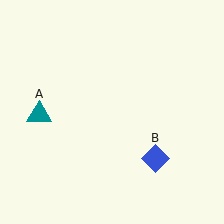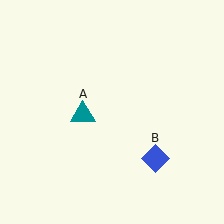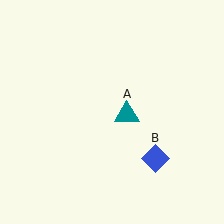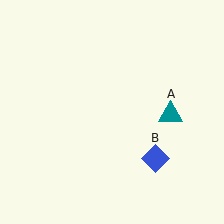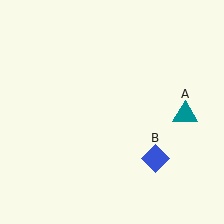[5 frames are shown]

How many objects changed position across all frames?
1 object changed position: teal triangle (object A).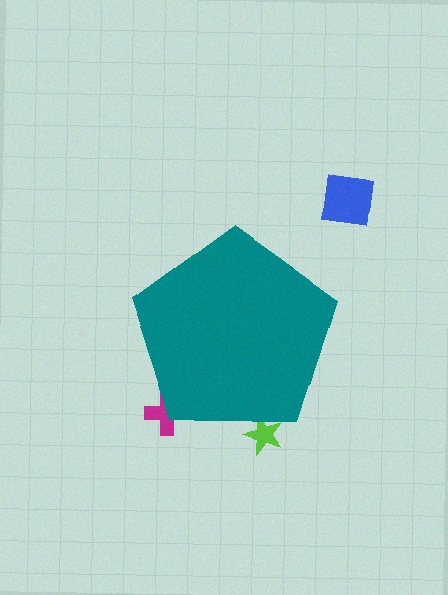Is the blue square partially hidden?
No, the blue square is fully visible.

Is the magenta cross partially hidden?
Yes, the magenta cross is partially hidden behind the teal pentagon.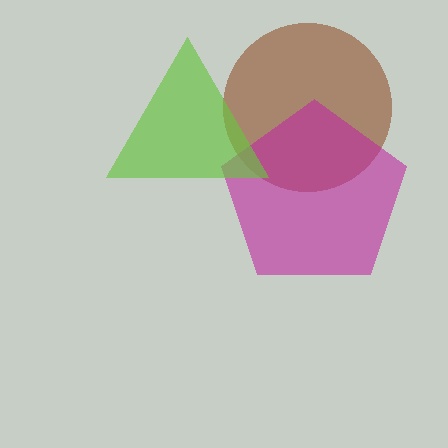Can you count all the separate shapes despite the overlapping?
Yes, there are 3 separate shapes.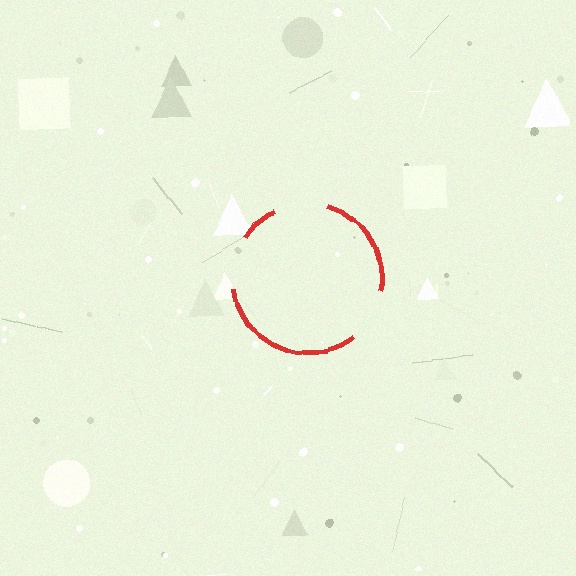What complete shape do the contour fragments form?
The contour fragments form a circle.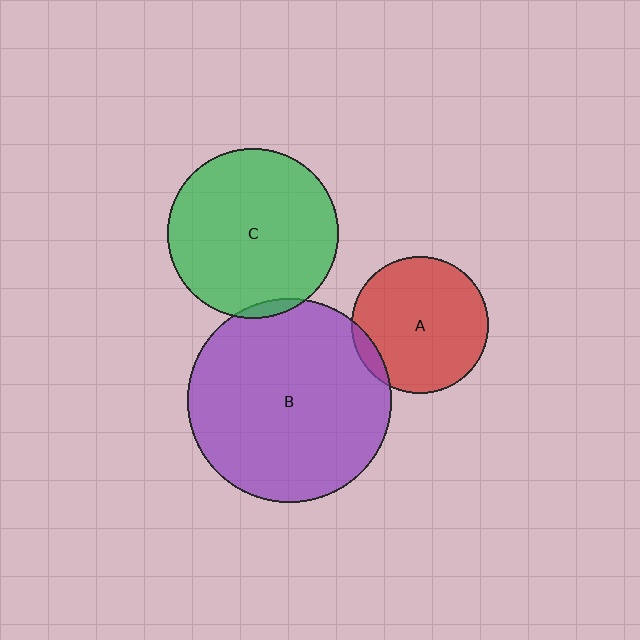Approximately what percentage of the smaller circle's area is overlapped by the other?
Approximately 5%.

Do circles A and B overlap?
Yes.